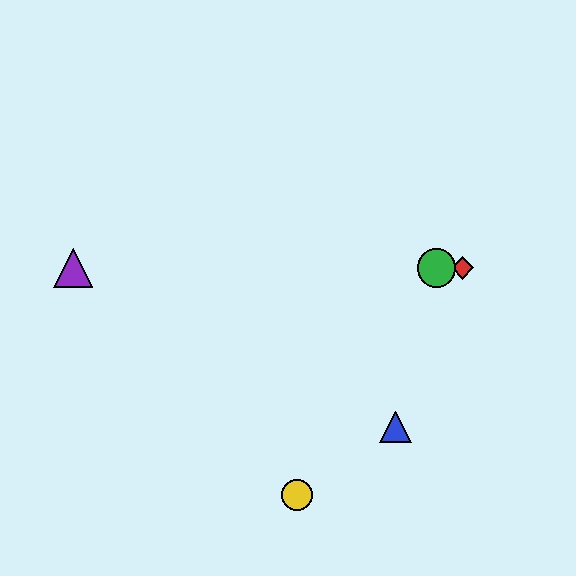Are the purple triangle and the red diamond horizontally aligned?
Yes, both are at y≈268.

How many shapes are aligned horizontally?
3 shapes (the red diamond, the green circle, the purple triangle) are aligned horizontally.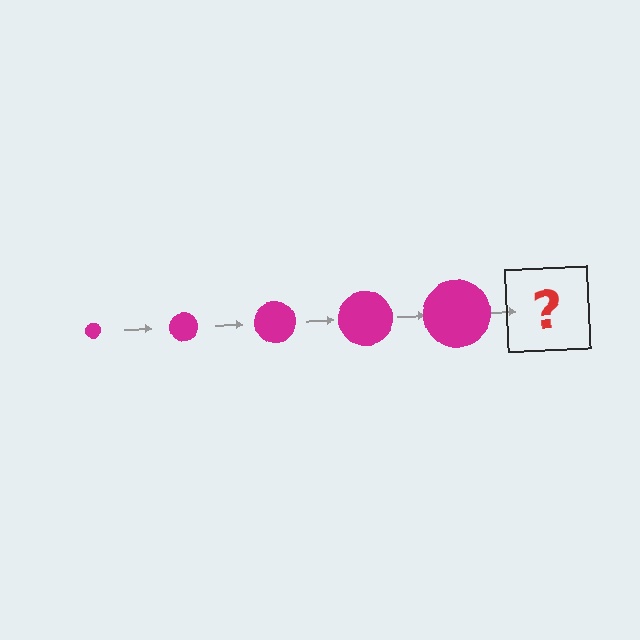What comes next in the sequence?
The next element should be a magenta circle, larger than the previous one.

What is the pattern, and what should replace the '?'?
The pattern is that the circle gets progressively larger each step. The '?' should be a magenta circle, larger than the previous one.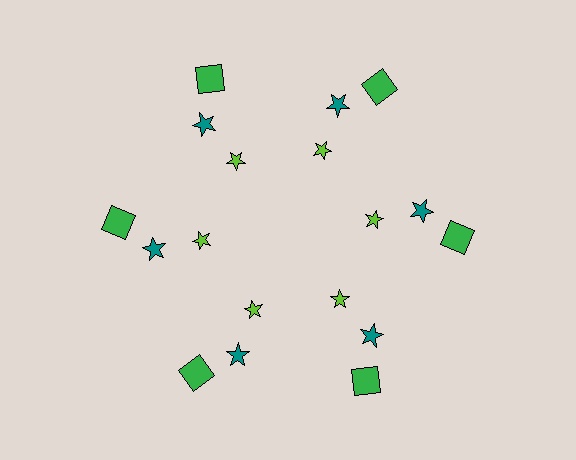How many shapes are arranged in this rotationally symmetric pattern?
There are 18 shapes, arranged in 6 groups of 3.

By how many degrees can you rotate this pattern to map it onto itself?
The pattern maps onto itself every 60 degrees of rotation.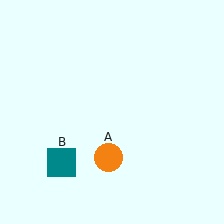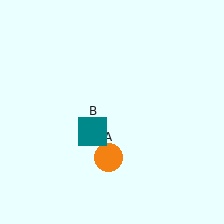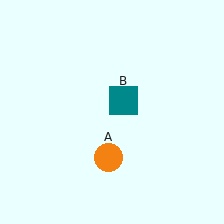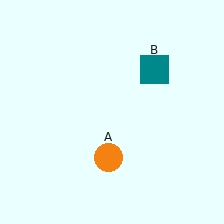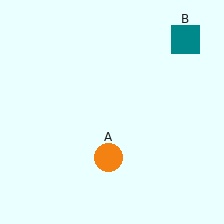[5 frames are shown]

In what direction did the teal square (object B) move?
The teal square (object B) moved up and to the right.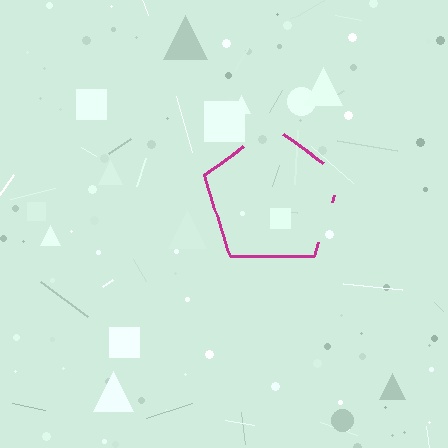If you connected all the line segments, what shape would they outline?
They would outline a pentagon.